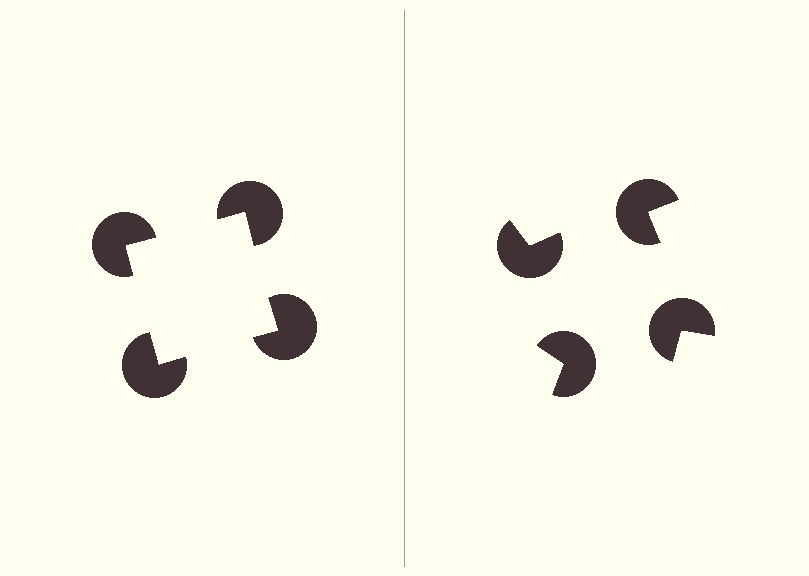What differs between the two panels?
The pac-man discs are positioned identically on both sides; only the wedge orientations differ. On the left they align to a square; on the right they are misaligned.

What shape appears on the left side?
An illusory square.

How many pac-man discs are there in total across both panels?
8 — 4 on each side.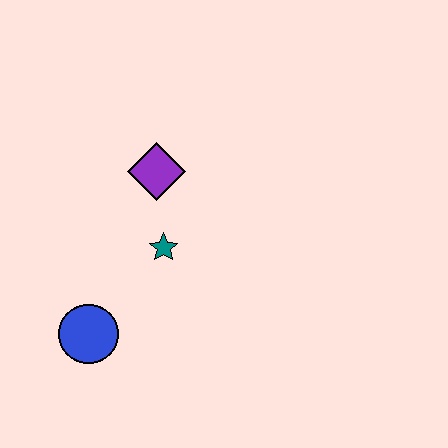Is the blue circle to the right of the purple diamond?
No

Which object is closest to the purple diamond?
The teal star is closest to the purple diamond.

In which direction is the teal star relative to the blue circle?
The teal star is above the blue circle.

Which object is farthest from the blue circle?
The purple diamond is farthest from the blue circle.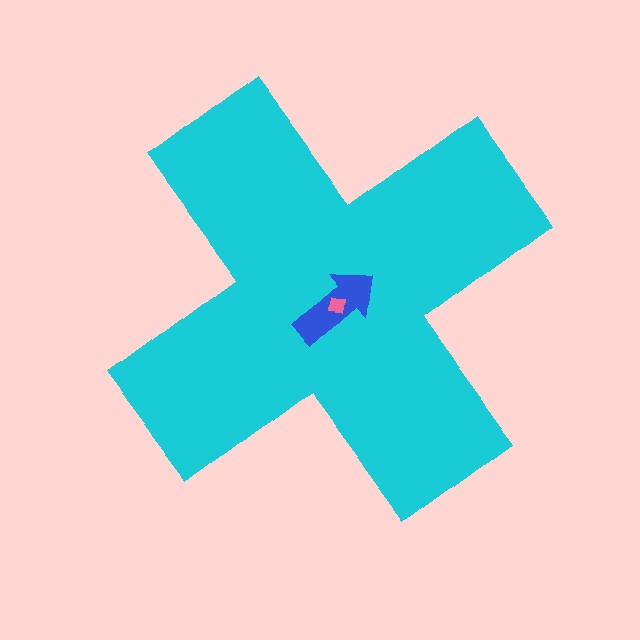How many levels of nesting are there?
3.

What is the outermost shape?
The cyan cross.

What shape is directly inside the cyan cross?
The blue arrow.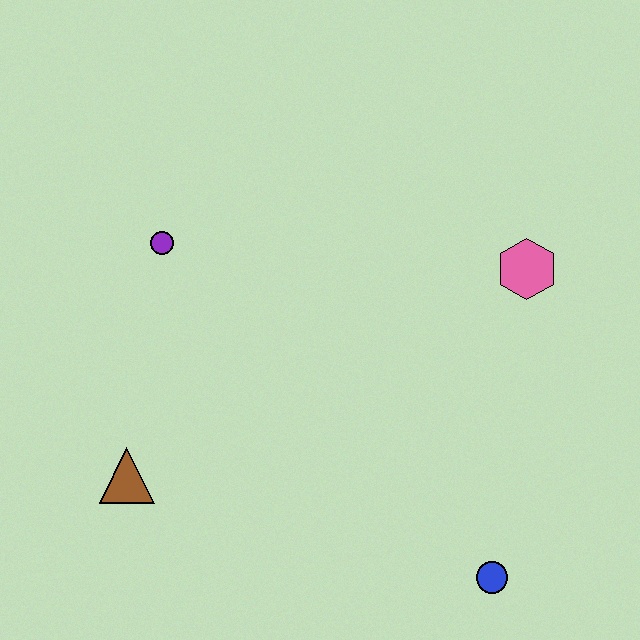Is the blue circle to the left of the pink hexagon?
Yes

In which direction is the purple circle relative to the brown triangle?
The purple circle is above the brown triangle.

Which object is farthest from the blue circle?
The purple circle is farthest from the blue circle.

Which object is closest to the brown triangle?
The purple circle is closest to the brown triangle.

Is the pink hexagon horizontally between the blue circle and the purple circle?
No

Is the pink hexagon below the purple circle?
Yes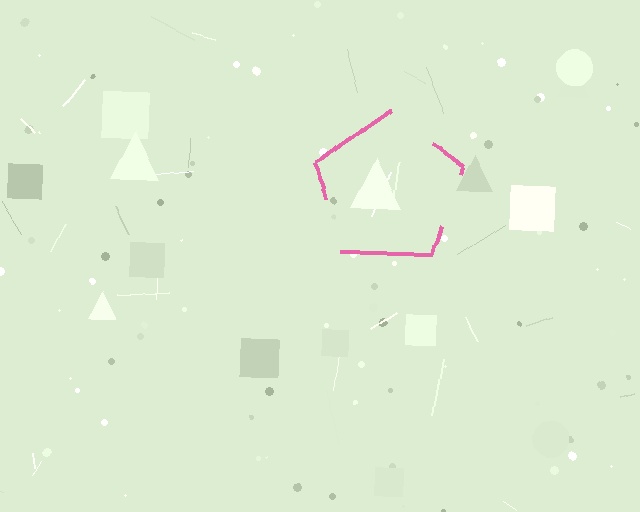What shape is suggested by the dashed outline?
The dashed outline suggests a pentagon.